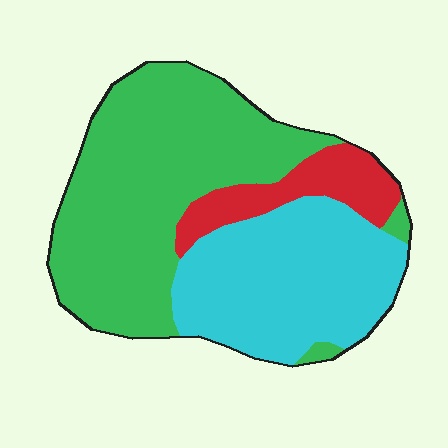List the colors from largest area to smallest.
From largest to smallest: green, cyan, red.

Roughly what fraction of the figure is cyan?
Cyan covers roughly 35% of the figure.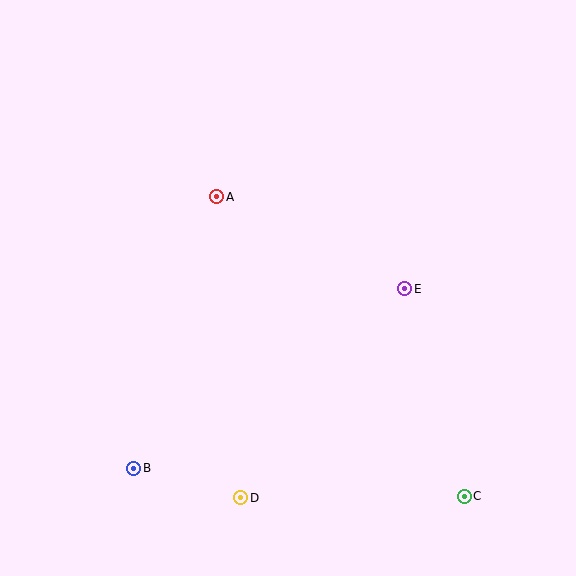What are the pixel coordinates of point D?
Point D is at (241, 498).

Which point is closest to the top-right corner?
Point E is closest to the top-right corner.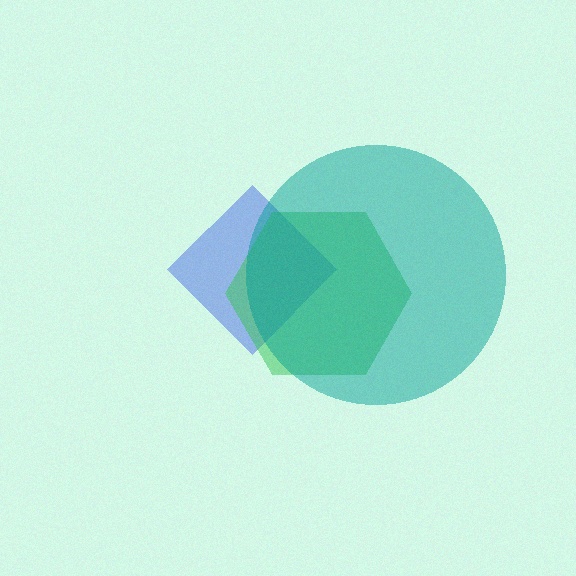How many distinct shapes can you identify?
There are 3 distinct shapes: a blue diamond, a green hexagon, a teal circle.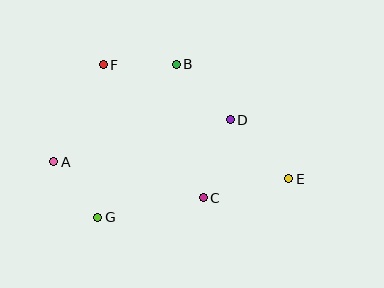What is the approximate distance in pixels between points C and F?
The distance between C and F is approximately 166 pixels.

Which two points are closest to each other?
Points A and G are closest to each other.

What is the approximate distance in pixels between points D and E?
The distance between D and E is approximately 83 pixels.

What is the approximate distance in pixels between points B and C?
The distance between B and C is approximately 136 pixels.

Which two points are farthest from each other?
Points A and E are farthest from each other.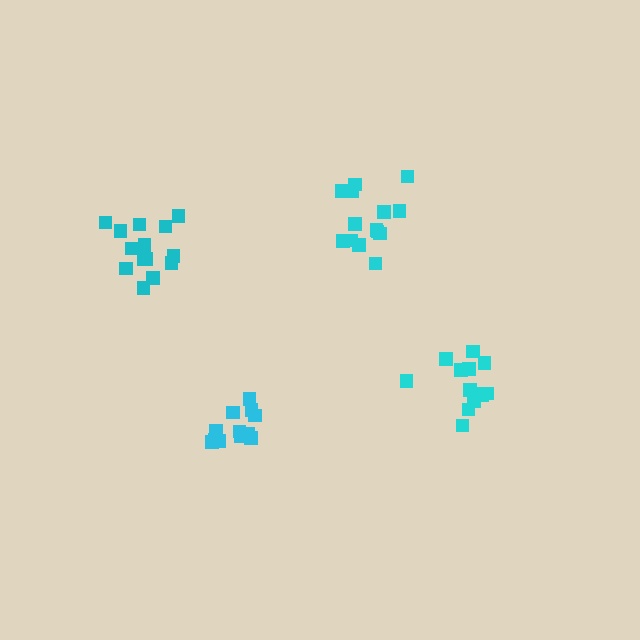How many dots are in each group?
Group 1: 14 dots, Group 2: 14 dots, Group 3: 12 dots, Group 4: 13 dots (53 total).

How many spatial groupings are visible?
There are 4 spatial groupings.